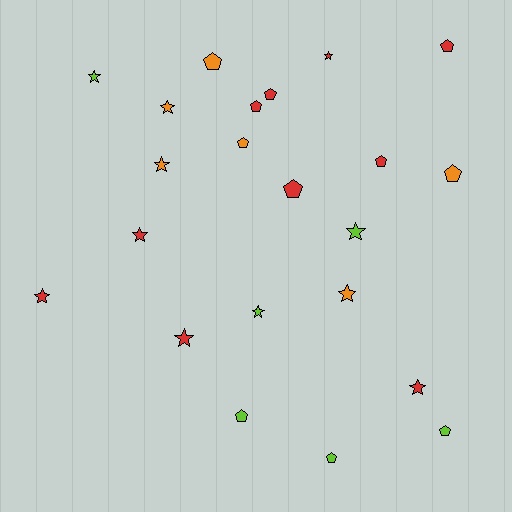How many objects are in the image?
There are 22 objects.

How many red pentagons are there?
There are 5 red pentagons.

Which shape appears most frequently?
Star, with 11 objects.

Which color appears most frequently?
Red, with 10 objects.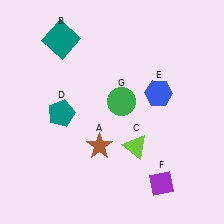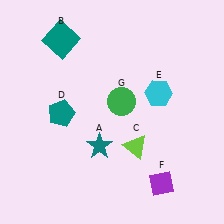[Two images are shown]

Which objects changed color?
A changed from brown to teal. E changed from blue to cyan.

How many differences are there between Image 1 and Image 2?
There are 2 differences between the two images.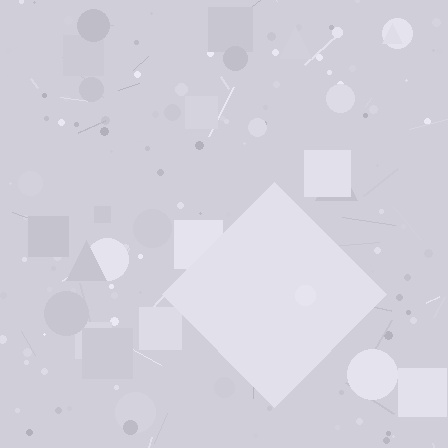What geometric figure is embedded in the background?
A diamond is embedded in the background.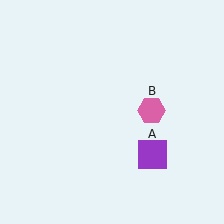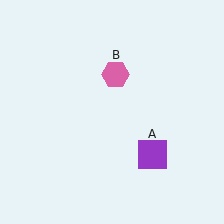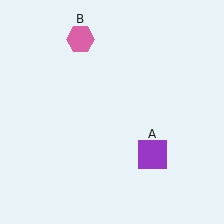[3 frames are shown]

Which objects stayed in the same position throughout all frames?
Purple square (object A) remained stationary.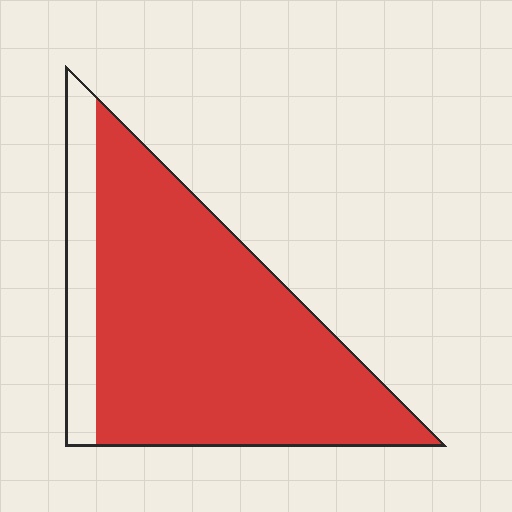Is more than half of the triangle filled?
Yes.